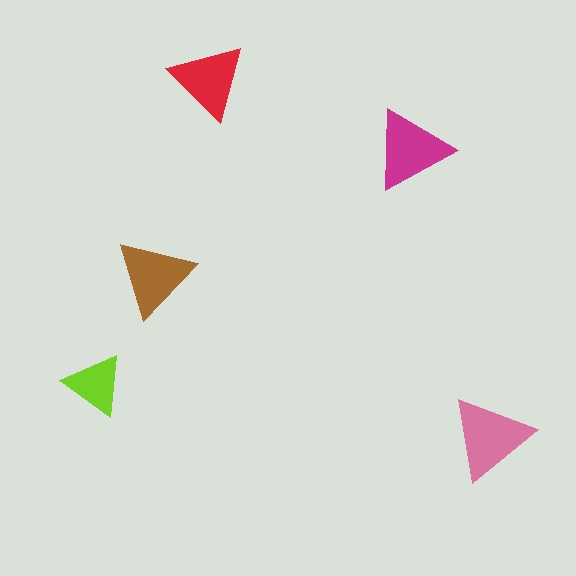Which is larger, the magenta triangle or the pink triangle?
The pink one.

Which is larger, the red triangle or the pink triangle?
The pink one.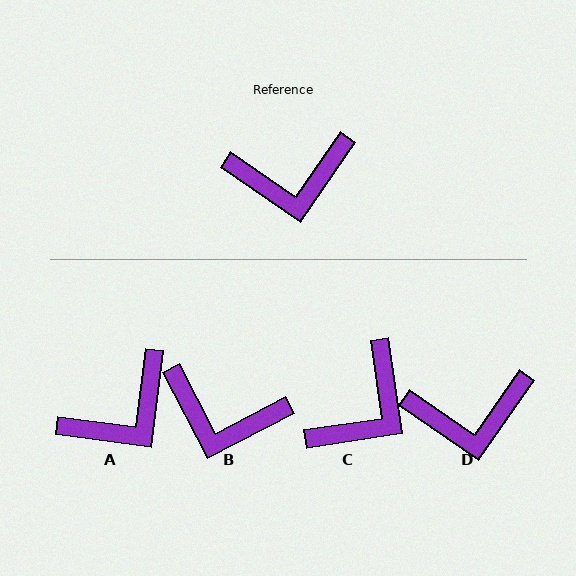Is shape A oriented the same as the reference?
No, it is off by about 27 degrees.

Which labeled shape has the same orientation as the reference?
D.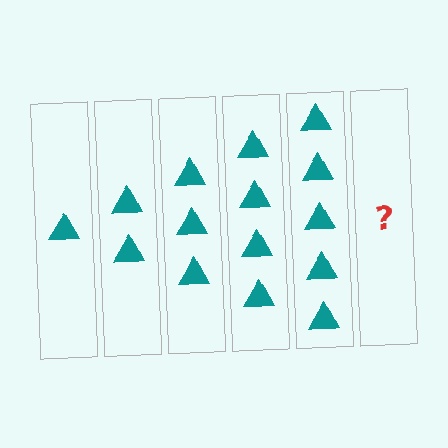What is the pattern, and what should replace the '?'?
The pattern is that each step adds one more triangle. The '?' should be 6 triangles.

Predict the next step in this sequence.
The next step is 6 triangles.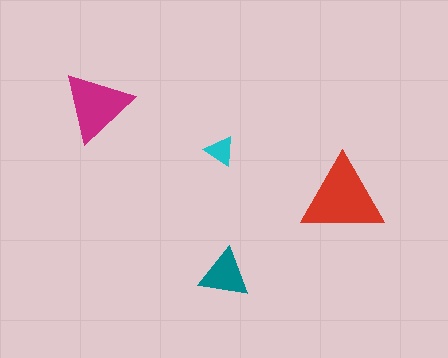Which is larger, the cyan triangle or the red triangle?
The red one.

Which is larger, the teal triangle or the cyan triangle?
The teal one.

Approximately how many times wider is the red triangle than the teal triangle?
About 1.5 times wider.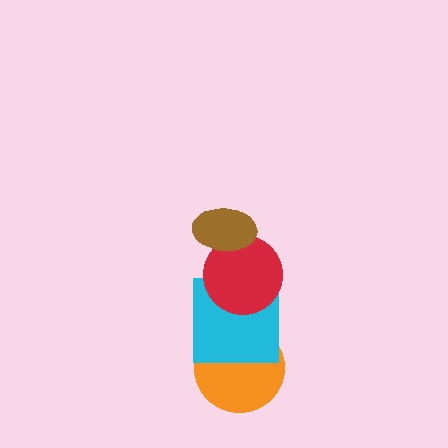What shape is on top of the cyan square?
The red circle is on top of the cyan square.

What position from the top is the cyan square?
The cyan square is 3rd from the top.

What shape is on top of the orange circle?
The cyan square is on top of the orange circle.